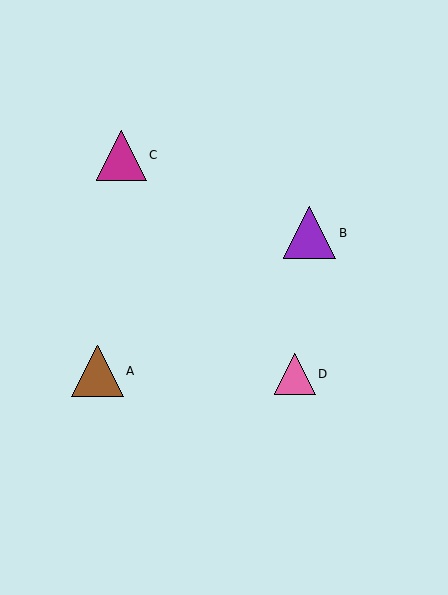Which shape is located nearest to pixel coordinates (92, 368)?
The brown triangle (labeled A) at (97, 371) is nearest to that location.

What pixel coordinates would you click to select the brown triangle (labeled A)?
Click at (97, 371) to select the brown triangle A.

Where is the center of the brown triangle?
The center of the brown triangle is at (97, 371).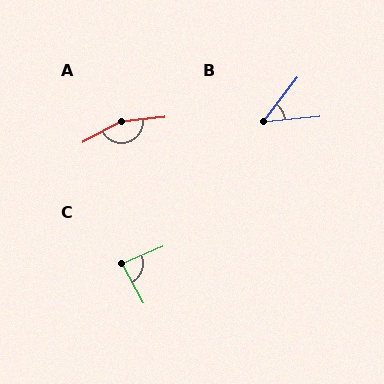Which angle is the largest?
A, at approximately 158 degrees.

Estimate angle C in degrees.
Approximately 83 degrees.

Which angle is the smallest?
B, at approximately 47 degrees.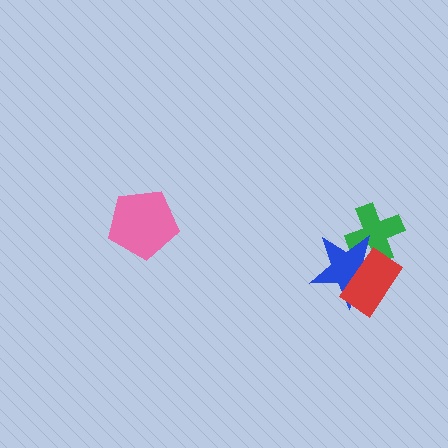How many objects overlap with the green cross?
2 objects overlap with the green cross.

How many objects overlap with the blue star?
2 objects overlap with the blue star.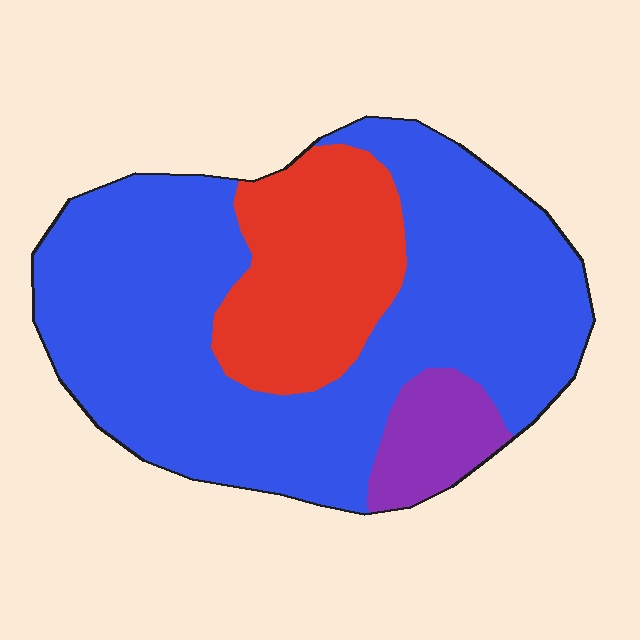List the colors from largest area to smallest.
From largest to smallest: blue, red, purple.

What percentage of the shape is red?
Red covers about 20% of the shape.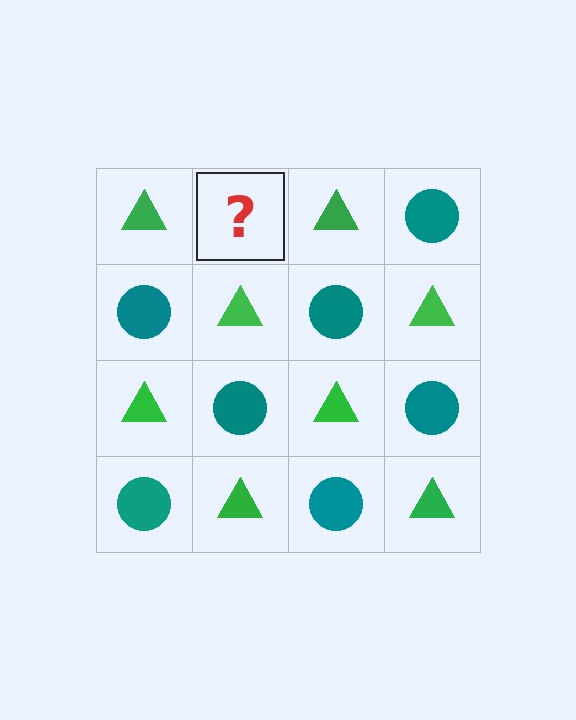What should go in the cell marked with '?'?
The missing cell should contain a teal circle.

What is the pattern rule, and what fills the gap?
The rule is that it alternates green triangle and teal circle in a checkerboard pattern. The gap should be filled with a teal circle.